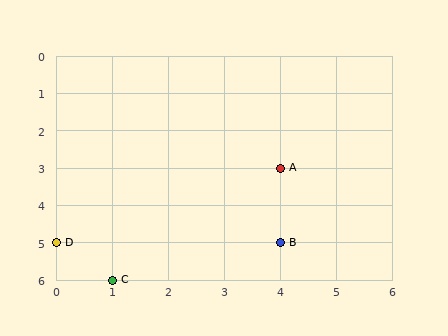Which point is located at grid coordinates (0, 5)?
Point D is at (0, 5).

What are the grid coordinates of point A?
Point A is at grid coordinates (4, 3).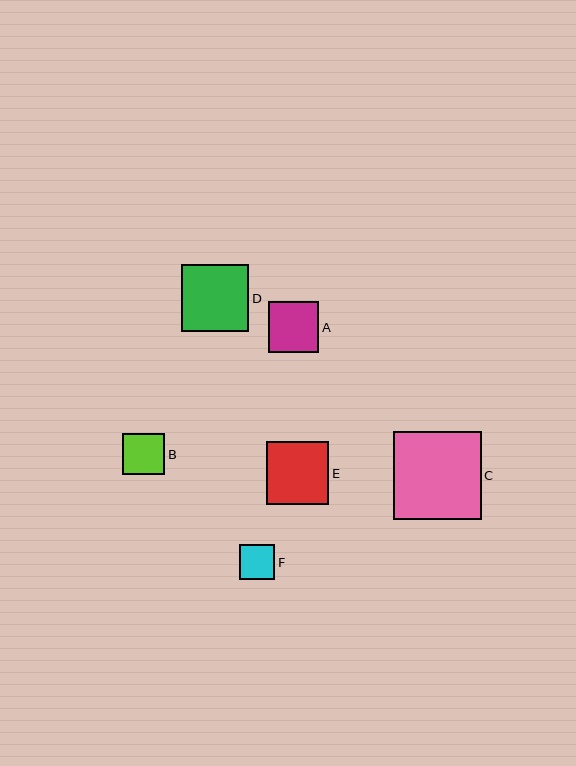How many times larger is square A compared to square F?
Square A is approximately 1.4 times the size of square F.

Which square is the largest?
Square C is the largest with a size of approximately 88 pixels.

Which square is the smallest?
Square F is the smallest with a size of approximately 35 pixels.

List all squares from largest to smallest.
From largest to smallest: C, D, E, A, B, F.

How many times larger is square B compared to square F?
Square B is approximately 1.2 times the size of square F.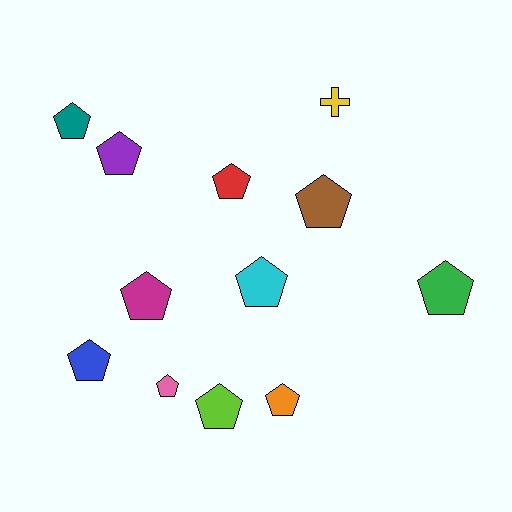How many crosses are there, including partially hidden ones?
There is 1 cross.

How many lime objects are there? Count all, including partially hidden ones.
There is 1 lime object.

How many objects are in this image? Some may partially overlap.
There are 12 objects.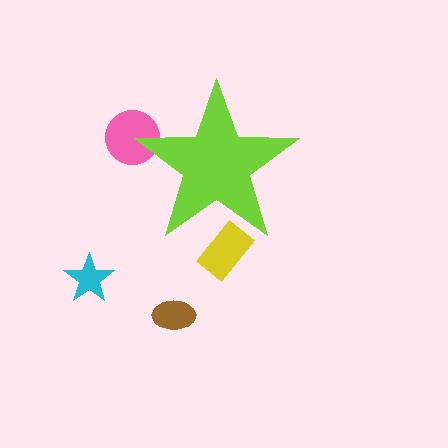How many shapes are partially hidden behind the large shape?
2 shapes are partially hidden.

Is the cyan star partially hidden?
No, the cyan star is fully visible.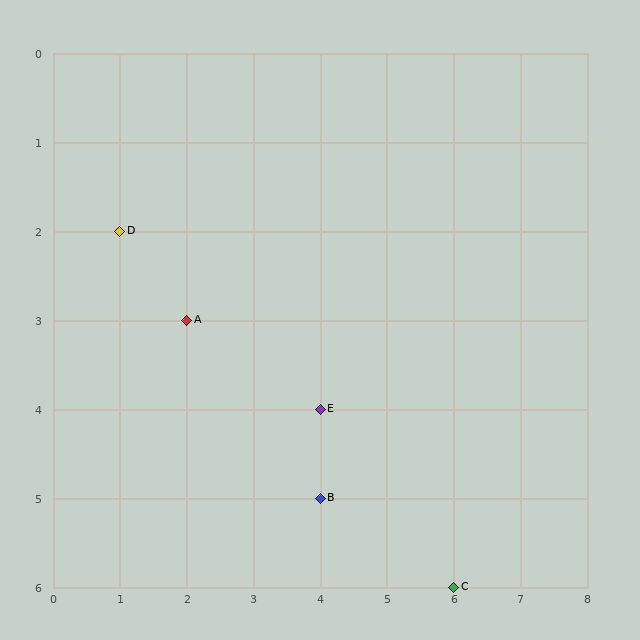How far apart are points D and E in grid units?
Points D and E are 3 columns and 2 rows apart (about 3.6 grid units diagonally).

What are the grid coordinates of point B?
Point B is at grid coordinates (4, 5).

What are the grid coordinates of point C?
Point C is at grid coordinates (6, 6).